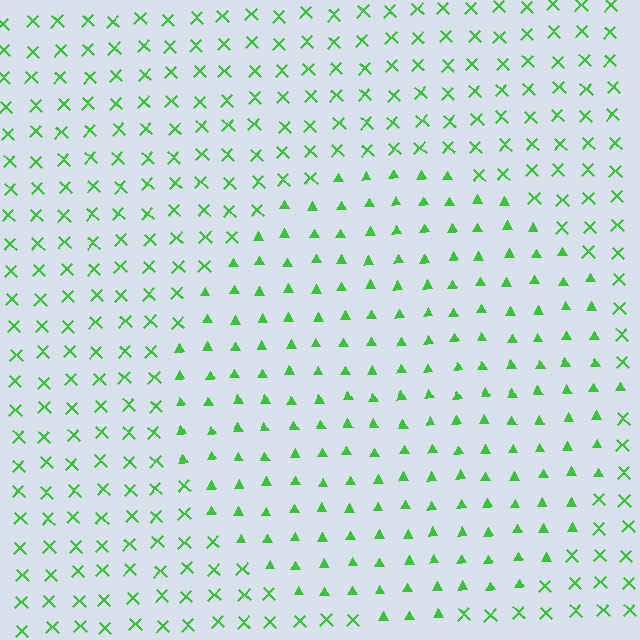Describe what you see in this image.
The image is filled with small green elements arranged in a uniform grid. A circle-shaped region contains triangles, while the surrounding area contains X marks. The boundary is defined purely by the change in element shape.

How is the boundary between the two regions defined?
The boundary is defined by a change in element shape: triangles inside vs. X marks outside. All elements share the same color and spacing.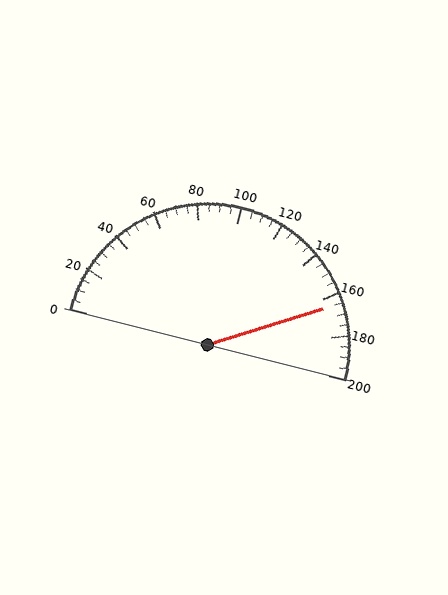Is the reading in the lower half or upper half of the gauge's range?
The reading is in the upper half of the range (0 to 200).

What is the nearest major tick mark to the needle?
The nearest major tick mark is 160.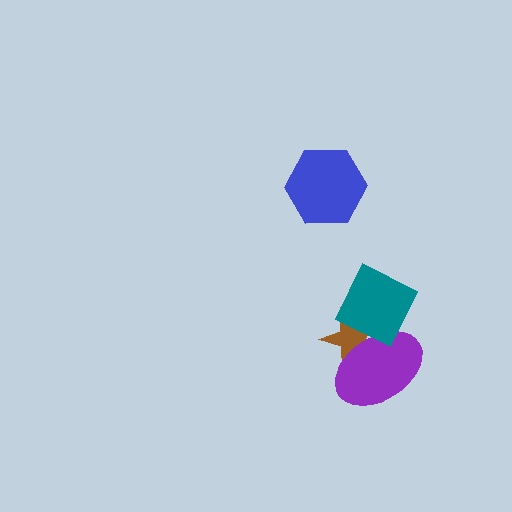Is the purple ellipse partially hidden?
Yes, it is partially covered by another shape.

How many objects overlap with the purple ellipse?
2 objects overlap with the purple ellipse.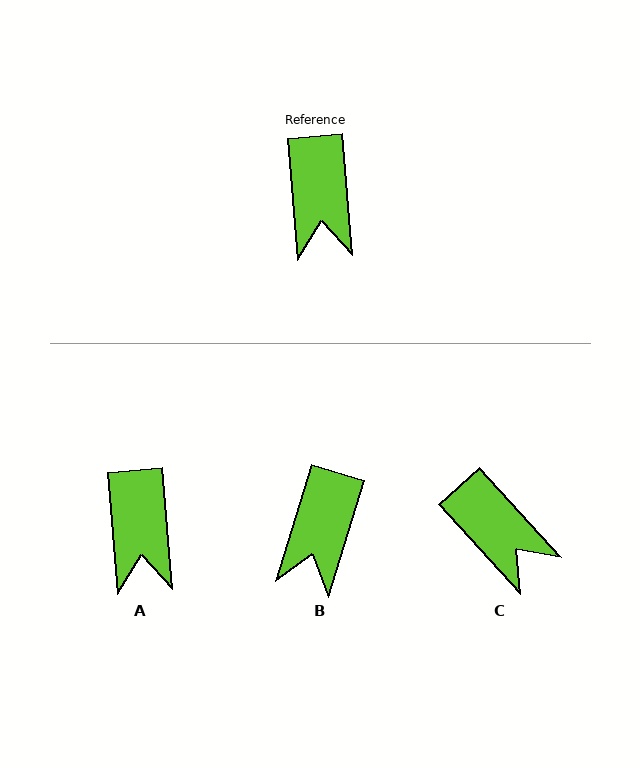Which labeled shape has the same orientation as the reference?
A.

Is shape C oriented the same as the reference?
No, it is off by about 38 degrees.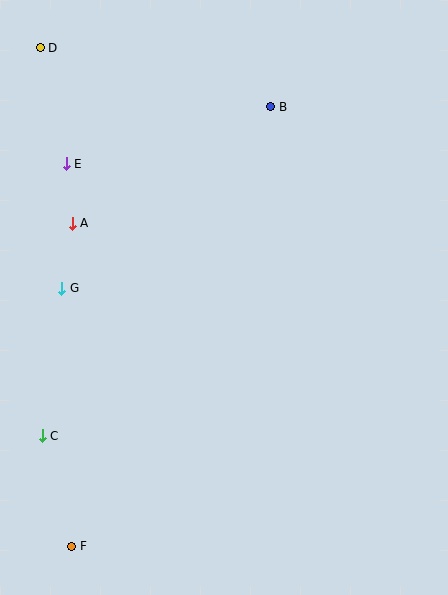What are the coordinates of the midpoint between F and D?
The midpoint between F and D is at (56, 297).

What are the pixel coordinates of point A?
Point A is at (72, 223).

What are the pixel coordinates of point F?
Point F is at (72, 546).